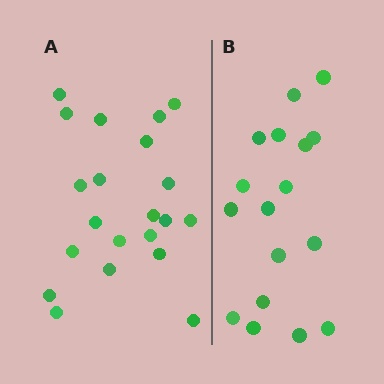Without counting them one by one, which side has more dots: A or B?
Region A (the left region) has more dots.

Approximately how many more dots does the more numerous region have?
Region A has about 4 more dots than region B.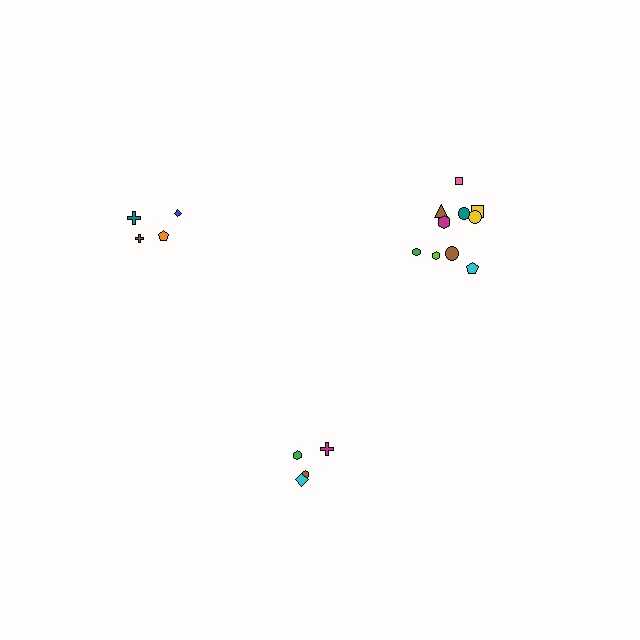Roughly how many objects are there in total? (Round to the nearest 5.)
Roughly 20 objects in total.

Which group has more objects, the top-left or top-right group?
The top-right group.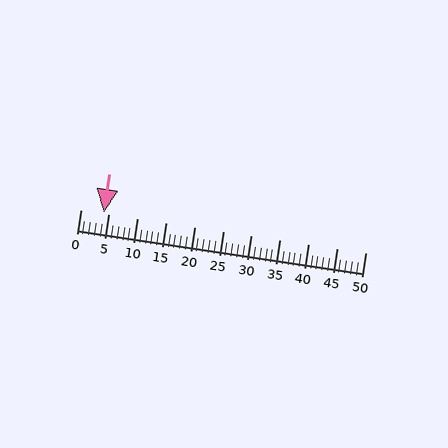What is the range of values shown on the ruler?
The ruler shows values from 0 to 50.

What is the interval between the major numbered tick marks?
The major tick marks are spaced 5 units apart.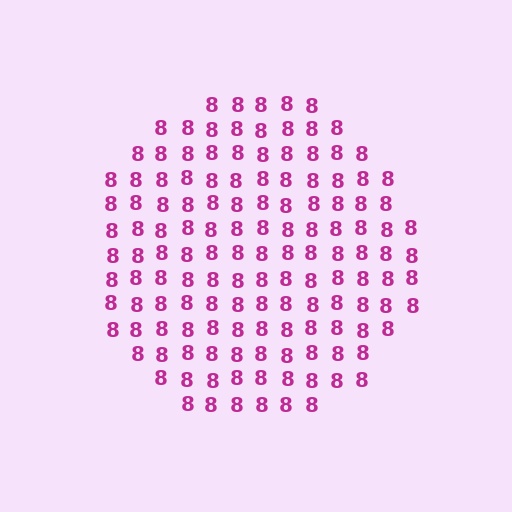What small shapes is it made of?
It is made of small digit 8's.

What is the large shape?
The large shape is a circle.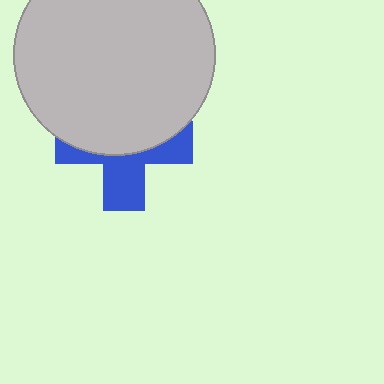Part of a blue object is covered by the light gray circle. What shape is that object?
It is a cross.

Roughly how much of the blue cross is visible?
A small part of it is visible (roughly 44%).